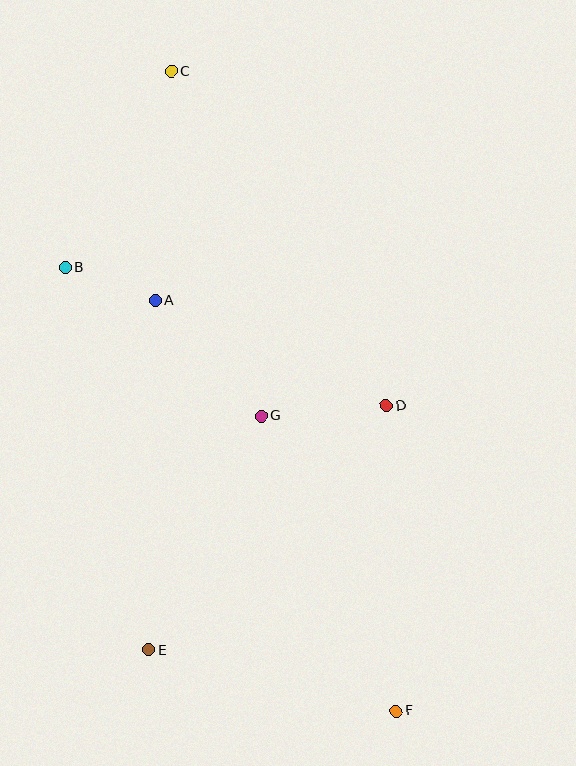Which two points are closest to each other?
Points A and B are closest to each other.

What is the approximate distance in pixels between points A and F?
The distance between A and F is approximately 476 pixels.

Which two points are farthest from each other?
Points C and F are farthest from each other.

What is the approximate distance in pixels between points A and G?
The distance between A and G is approximately 156 pixels.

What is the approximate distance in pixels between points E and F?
The distance between E and F is approximately 255 pixels.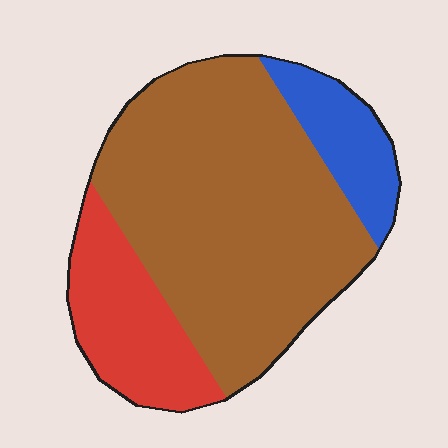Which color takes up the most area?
Brown, at roughly 65%.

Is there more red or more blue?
Red.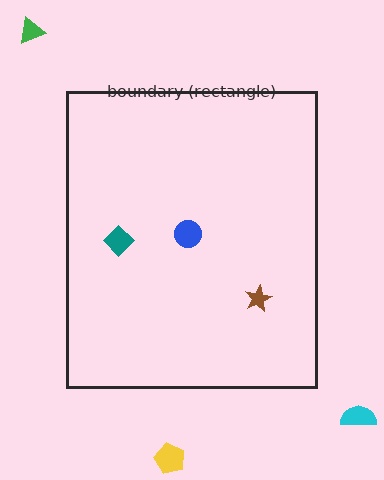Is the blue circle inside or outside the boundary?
Inside.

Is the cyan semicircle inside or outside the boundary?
Outside.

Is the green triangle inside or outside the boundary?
Outside.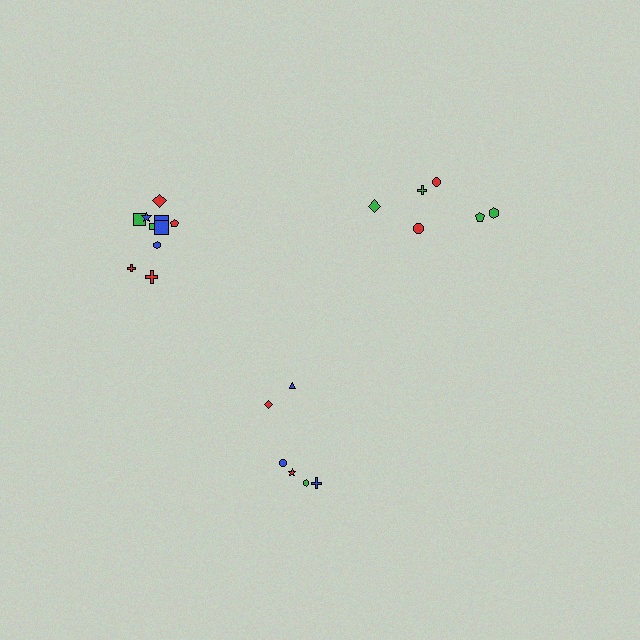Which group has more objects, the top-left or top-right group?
The top-left group.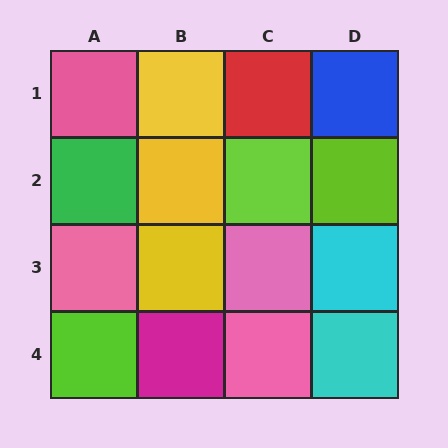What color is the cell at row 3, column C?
Pink.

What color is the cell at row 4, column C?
Pink.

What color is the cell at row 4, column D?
Cyan.